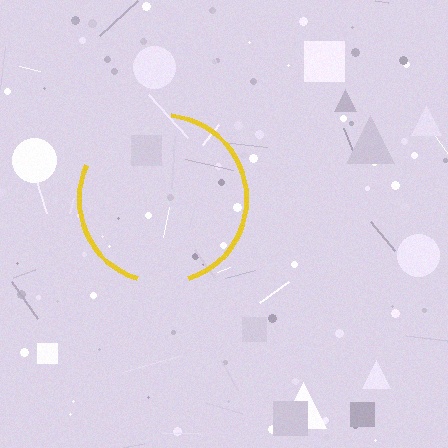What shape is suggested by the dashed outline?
The dashed outline suggests a circle.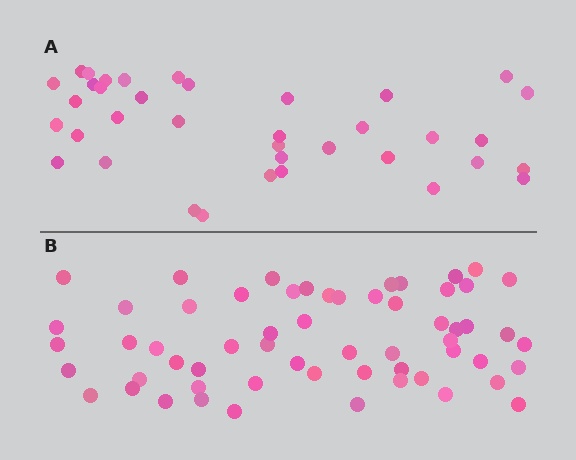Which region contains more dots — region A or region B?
Region B (the bottom region) has more dots.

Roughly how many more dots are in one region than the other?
Region B has approximately 20 more dots than region A.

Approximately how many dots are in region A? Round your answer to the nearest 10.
About 40 dots. (The exact count is 37, which rounds to 40.)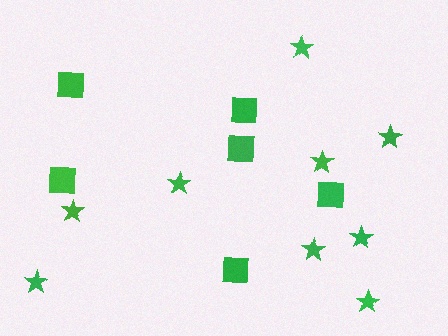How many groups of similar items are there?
There are 2 groups: one group of squares (6) and one group of stars (9).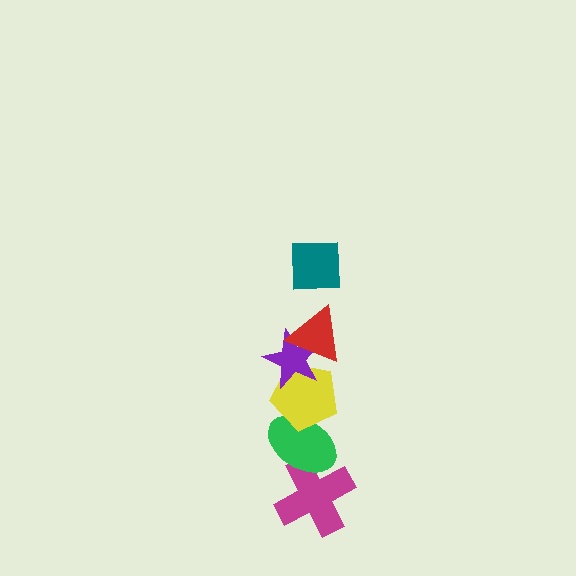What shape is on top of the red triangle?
The teal square is on top of the red triangle.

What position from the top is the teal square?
The teal square is 1st from the top.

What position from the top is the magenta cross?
The magenta cross is 6th from the top.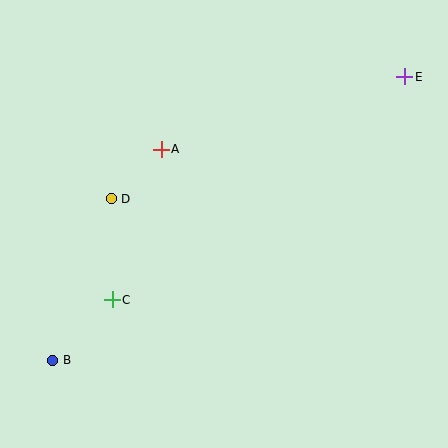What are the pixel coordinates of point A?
Point A is at (161, 149).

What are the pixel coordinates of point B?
Point B is at (53, 360).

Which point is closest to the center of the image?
Point A at (161, 149) is closest to the center.